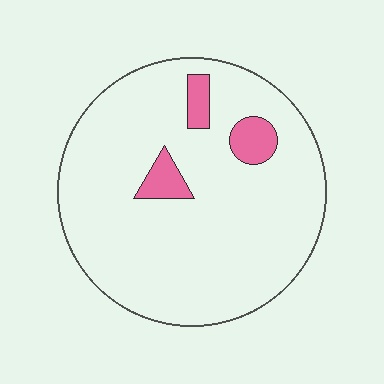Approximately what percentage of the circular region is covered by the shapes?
Approximately 10%.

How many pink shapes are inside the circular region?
3.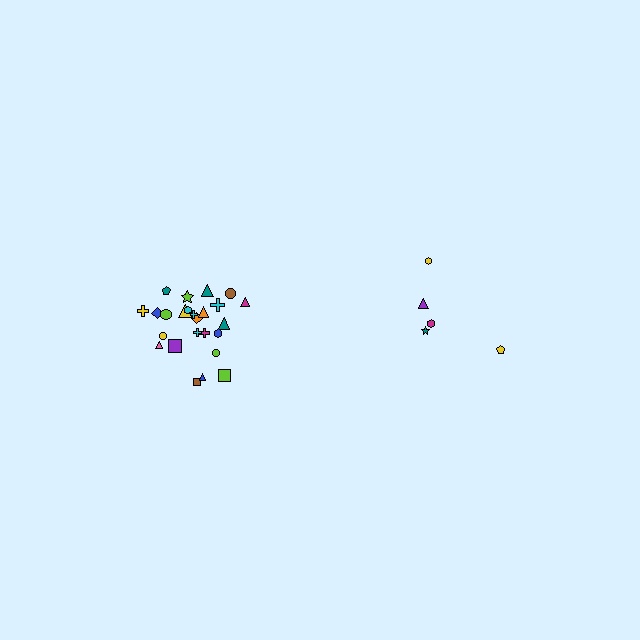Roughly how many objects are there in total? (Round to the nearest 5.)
Roughly 30 objects in total.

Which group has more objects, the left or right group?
The left group.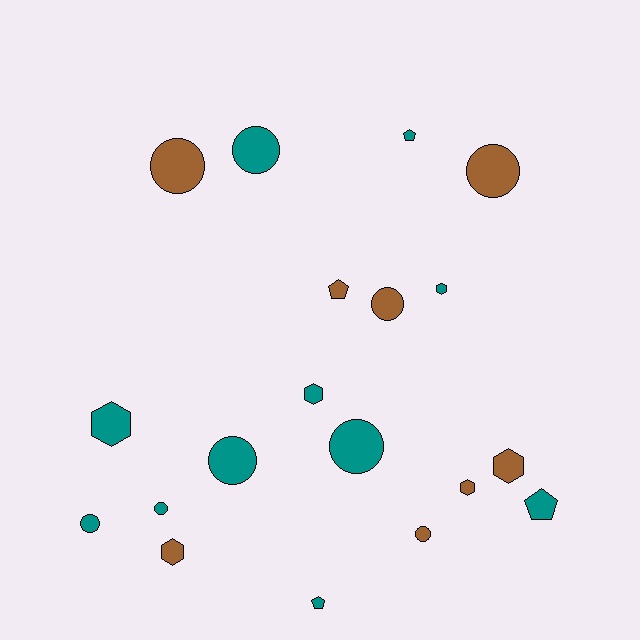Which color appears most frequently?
Teal, with 11 objects.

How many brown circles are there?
There are 4 brown circles.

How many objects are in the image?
There are 19 objects.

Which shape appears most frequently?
Circle, with 9 objects.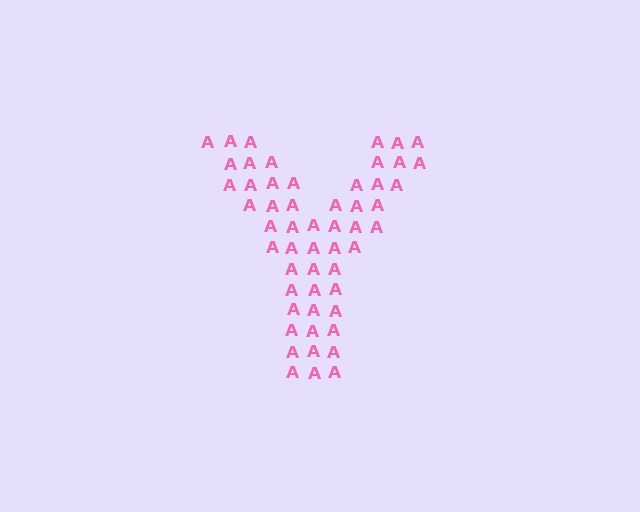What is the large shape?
The large shape is the letter Y.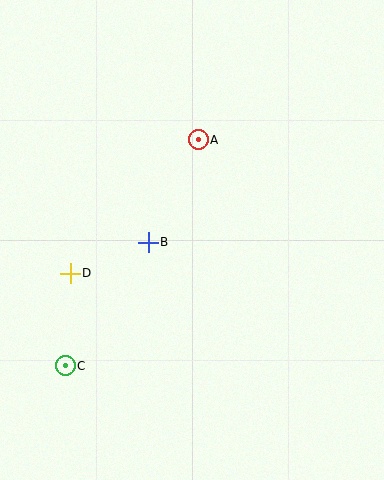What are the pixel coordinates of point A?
Point A is at (198, 140).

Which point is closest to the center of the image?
Point B at (148, 242) is closest to the center.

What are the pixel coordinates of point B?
Point B is at (148, 242).